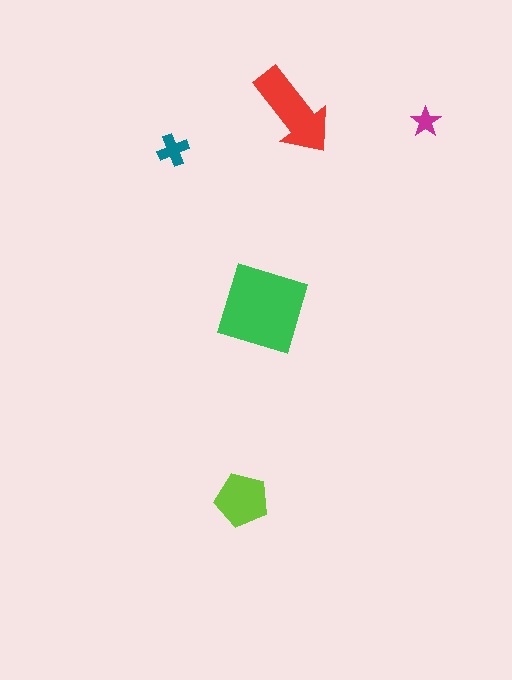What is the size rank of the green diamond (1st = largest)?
1st.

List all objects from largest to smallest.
The green diamond, the red arrow, the lime pentagon, the teal cross, the magenta star.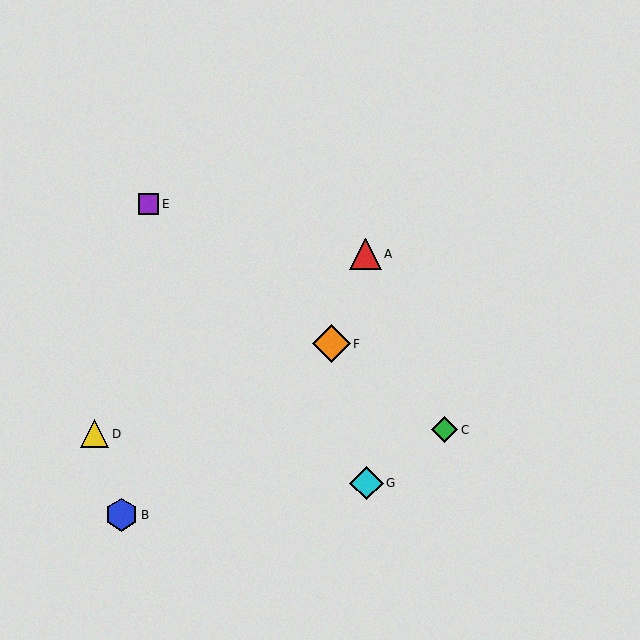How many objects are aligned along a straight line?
3 objects (C, E, F) are aligned along a straight line.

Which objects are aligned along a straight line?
Objects C, E, F are aligned along a straight line.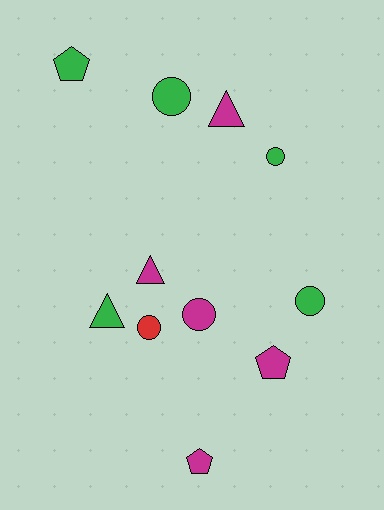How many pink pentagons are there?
There are no pink pentagons.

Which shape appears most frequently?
Circle, with 5 objects.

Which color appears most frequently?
Green, with 5 objects.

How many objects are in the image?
There are 11 objects.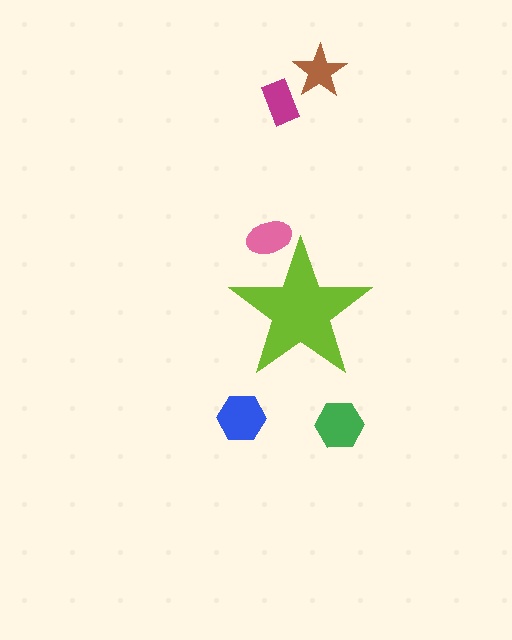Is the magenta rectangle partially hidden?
No, the magenta rectangle is fully visible.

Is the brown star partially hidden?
No, the brown star is fully visible.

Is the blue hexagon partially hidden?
No, the blue hexagon is fully visible.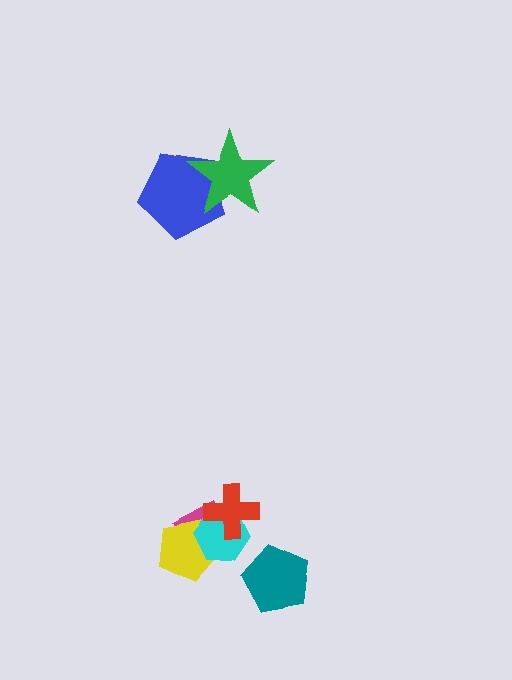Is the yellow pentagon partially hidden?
Yes, it is partially covered by another shape.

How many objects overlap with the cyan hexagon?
3 objects overlap with the cyan hexagon.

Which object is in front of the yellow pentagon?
The cyan hexagon is in front of the yellow pentagon.